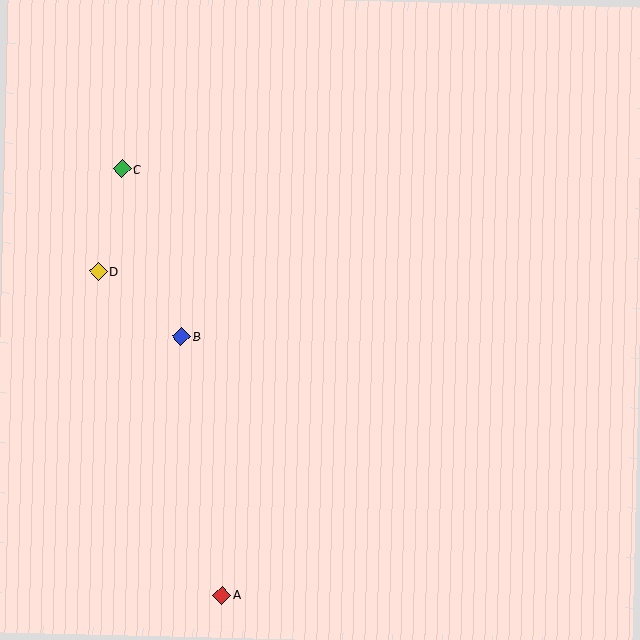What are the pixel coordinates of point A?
Point A is at (222, 595).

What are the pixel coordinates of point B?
Point B is at (181, 336).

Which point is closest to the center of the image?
Point B at (181, 336) is closest to the center.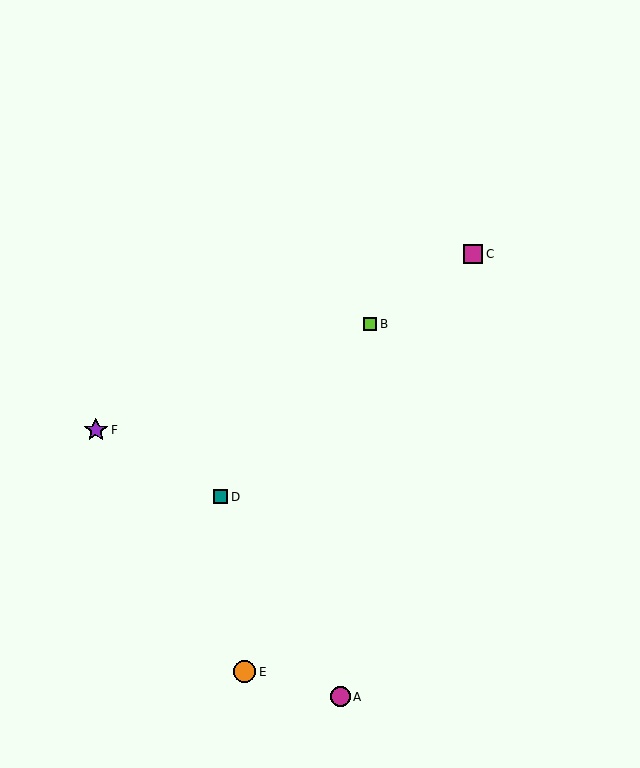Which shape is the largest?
The purple star (labeled F) is the largest.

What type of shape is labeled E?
Shape E is an orange circle.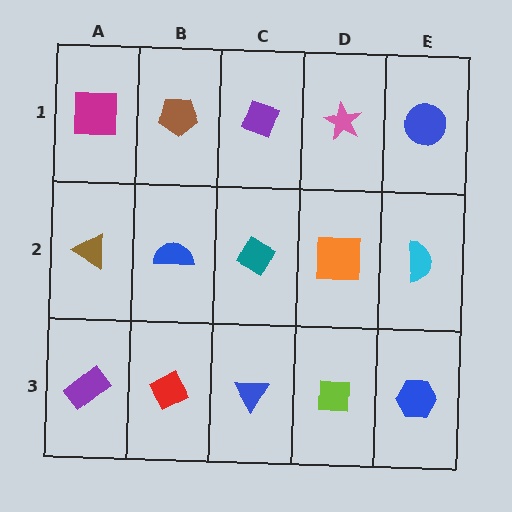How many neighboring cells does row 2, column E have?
3.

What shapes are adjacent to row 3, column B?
A blue semicircle (row 2, column B), a purple rectangle (row 3, column A), a blue triangle (row 3, column C).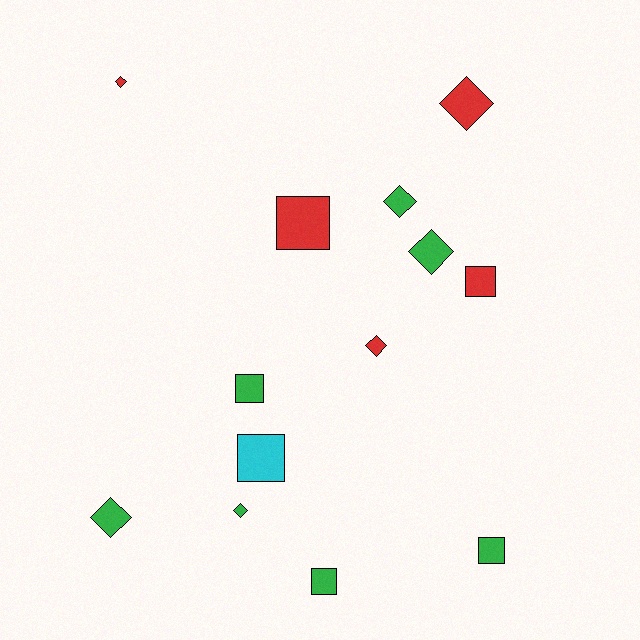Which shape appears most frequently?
Diamond, with 7 objects.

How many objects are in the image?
There are 13 objects.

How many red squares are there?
There are 2 red squares.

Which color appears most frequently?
Green, with 7 objects.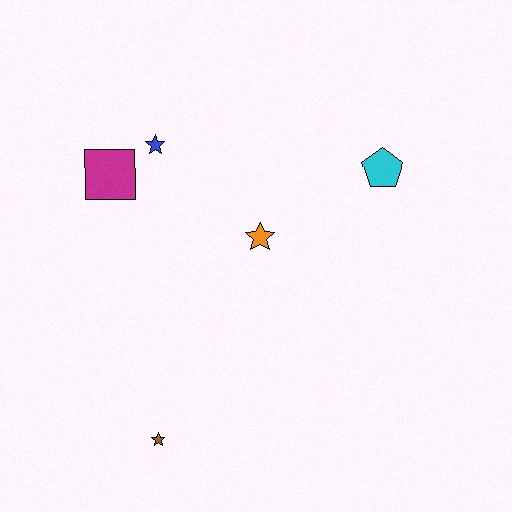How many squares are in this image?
There is 1 square.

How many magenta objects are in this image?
There is 1 magenta object.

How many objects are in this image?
There are 5 objects.